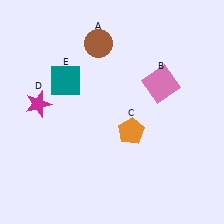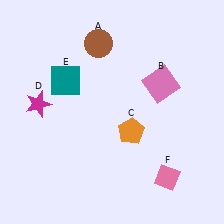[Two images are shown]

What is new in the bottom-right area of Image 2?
A pink diamond (F) was added in the bottom-right area of Image 2.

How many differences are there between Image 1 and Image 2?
There is 1 difference between the two images.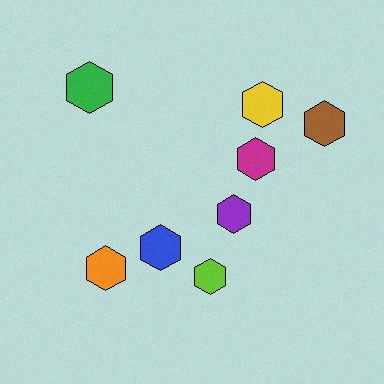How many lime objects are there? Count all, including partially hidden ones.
There is 1 lime object.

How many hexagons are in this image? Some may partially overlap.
There are 8 hexagons.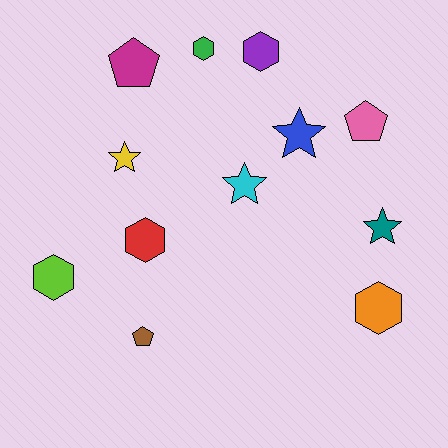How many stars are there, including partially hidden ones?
There are 4 stars.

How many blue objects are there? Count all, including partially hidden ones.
There is 1 blue object.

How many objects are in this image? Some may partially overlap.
There are 12 objects.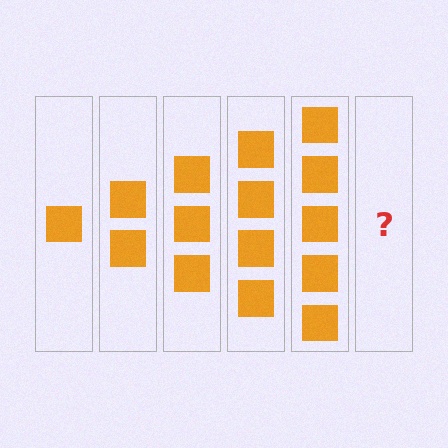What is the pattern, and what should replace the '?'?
The pattern is that each step adds one more square. The '?' should be 6 squares.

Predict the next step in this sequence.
The next step is 6 squares.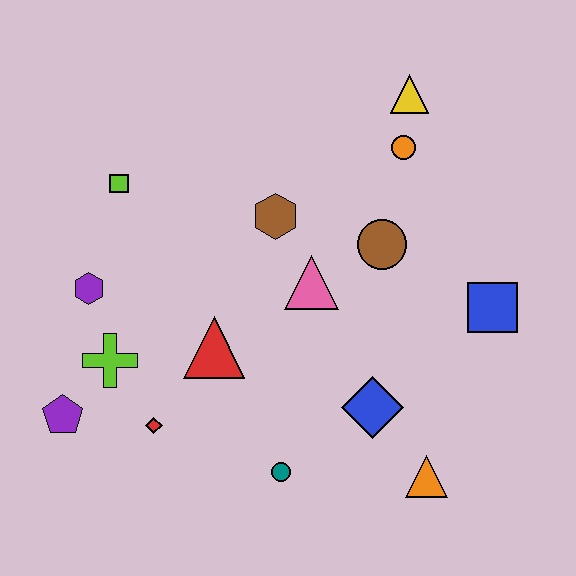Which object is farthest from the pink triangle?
The purple pentagon is farthest from the pink triangle.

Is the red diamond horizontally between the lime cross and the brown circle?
Yes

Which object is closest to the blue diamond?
The orange triangle is closest to the blue diamond.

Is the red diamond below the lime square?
Yes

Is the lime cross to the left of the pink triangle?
Yes